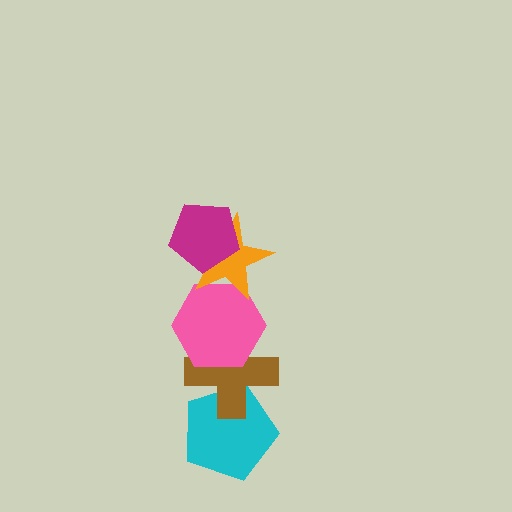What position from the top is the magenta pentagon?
The magenta pentagon is 1st from the top.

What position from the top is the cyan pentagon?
The cyan pentagon is 5th from the top.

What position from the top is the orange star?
The orange star is 2nd from the top.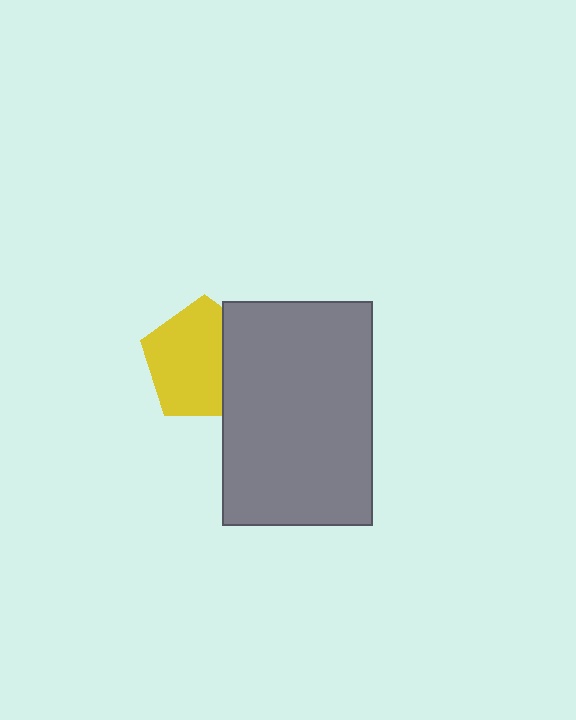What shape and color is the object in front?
The object in front is a gray rectangle.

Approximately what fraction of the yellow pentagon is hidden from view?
Roughly 31% of the yellow pentagon is hidden behind the gray rectangle.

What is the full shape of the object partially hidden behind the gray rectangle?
The partially hidden object is a yellow pentagon.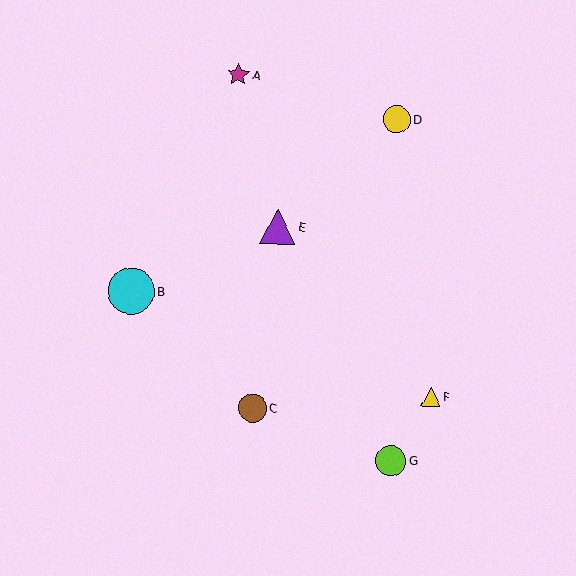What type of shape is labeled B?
Shape B is a cyan circle.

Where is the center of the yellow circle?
The center of the yellow circle is at (397, 119).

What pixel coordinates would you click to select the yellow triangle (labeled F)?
Click at (431, 397) to select the yellow triangle F.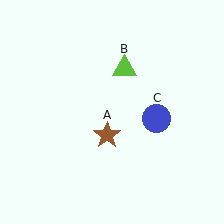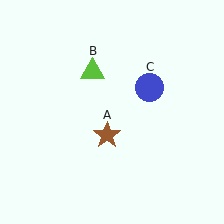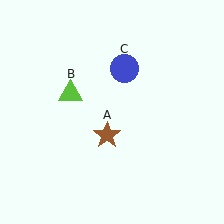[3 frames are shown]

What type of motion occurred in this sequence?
The lime triangle (object B), blue circle (object C) rotated counterclockwise around the center of the scene.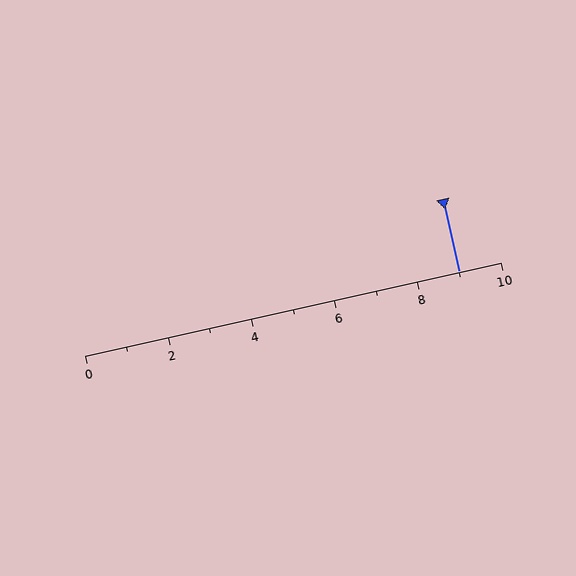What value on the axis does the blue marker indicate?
The marker indicates approximately 9.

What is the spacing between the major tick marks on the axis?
The major ticks are spaced 2 apart.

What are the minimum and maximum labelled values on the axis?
The axis runs from 0 to 10.